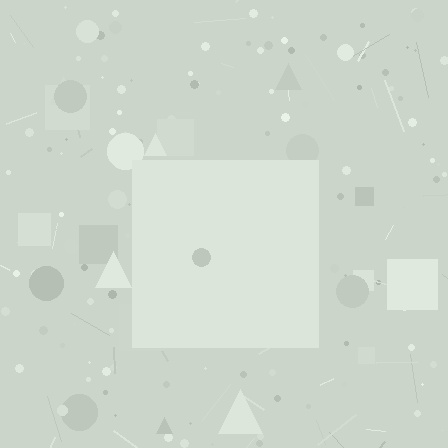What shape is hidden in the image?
A square is hidden in the image.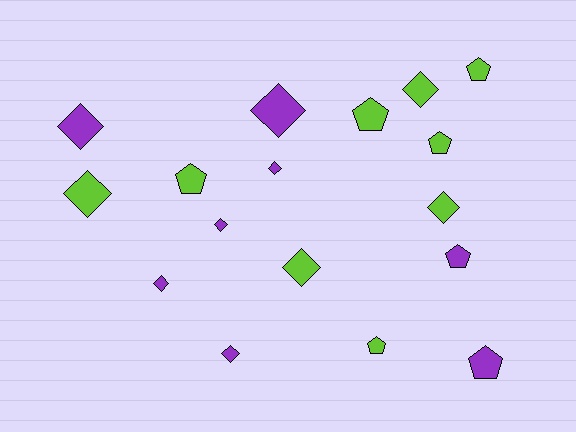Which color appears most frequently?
Lime, with 9 objects.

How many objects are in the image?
There are 17 objects.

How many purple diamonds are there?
There are 6 purple diamonds.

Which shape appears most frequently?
Diamond, with 10 objects.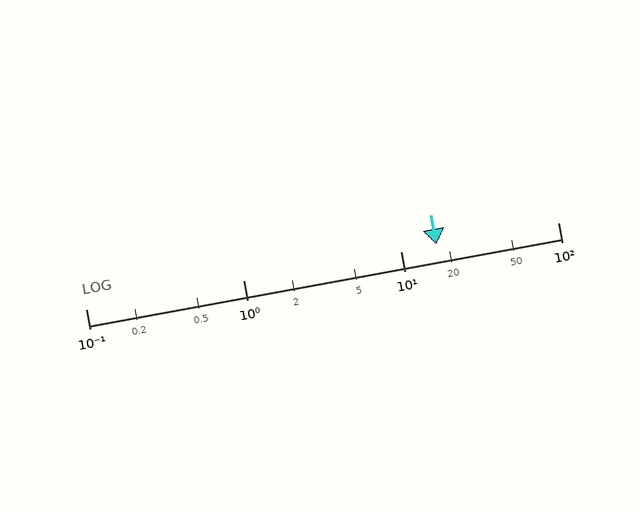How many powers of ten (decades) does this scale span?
The scale spans 3 decades, from 0.1 to 100.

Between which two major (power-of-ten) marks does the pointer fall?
The pointer is between 10 and 100.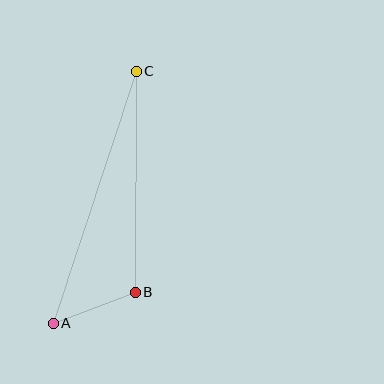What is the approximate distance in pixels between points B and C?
The distance between B and C is approximately 221 pixels.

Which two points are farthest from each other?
Points A and C are farthest from each other.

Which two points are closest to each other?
Points A and B are closest to each other.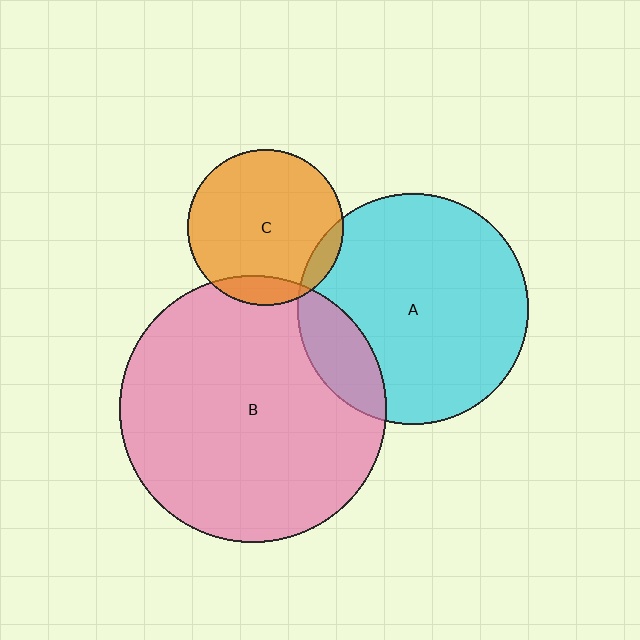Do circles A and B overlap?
Yes.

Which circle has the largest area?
Circle B (pink).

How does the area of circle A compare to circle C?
Approximately 2.2 times.